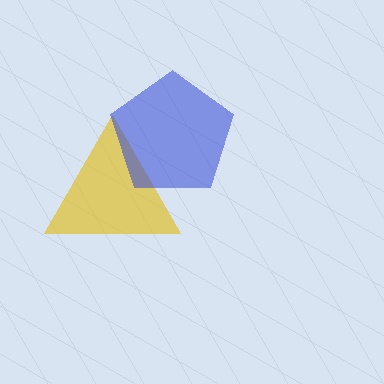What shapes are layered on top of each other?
The layered shapes are: a yellow triangle, a blue pentagon.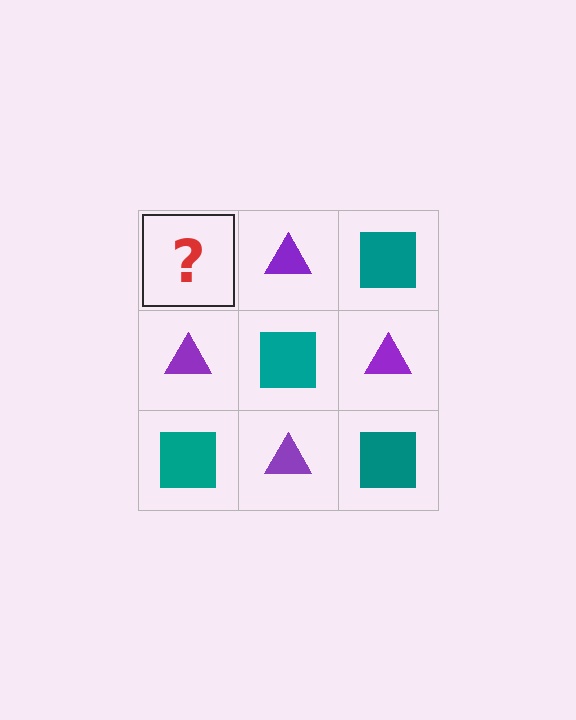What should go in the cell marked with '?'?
The missing cell should contain a teal square.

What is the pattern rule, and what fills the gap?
The rule is that it alternates teal square and purple triangle in a checkerboard pattern. The gap should be filled with a teal square.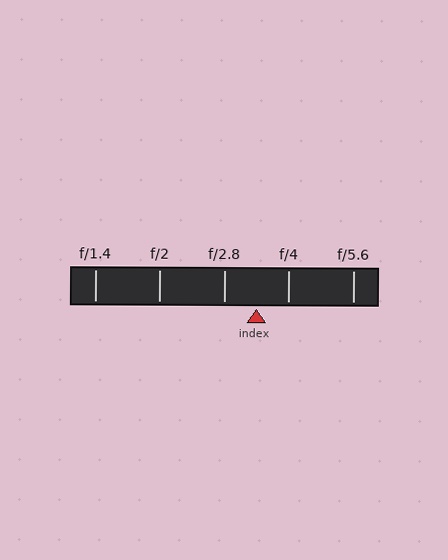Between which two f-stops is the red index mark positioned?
The index mark is between f/2.8 and f/4.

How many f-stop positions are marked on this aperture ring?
There are 5 f-stop positions marked.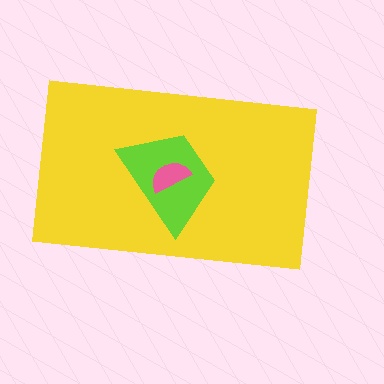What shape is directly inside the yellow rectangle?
The lime trapezoid.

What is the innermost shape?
The pink semicircle.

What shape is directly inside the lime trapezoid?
The pink semicircle.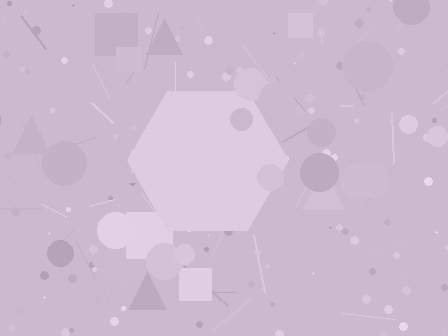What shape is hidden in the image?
A hexagon is hidden in the image.